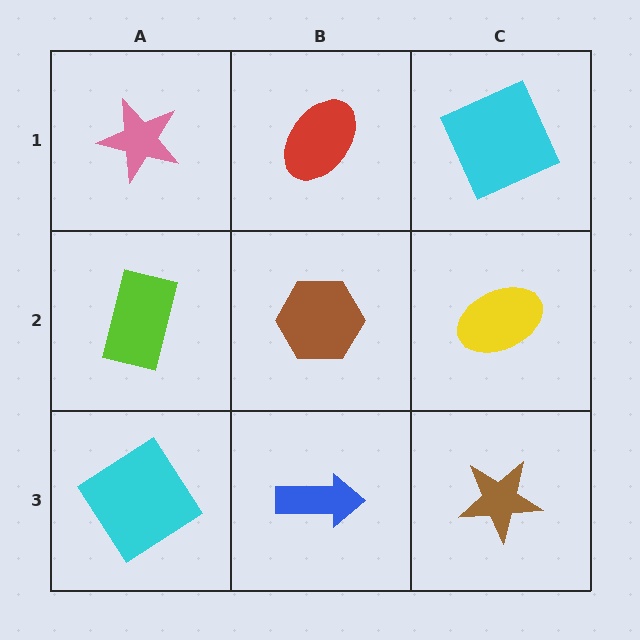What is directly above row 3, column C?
A yellow ellipse.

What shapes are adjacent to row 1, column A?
A lime rectangle (row 2, column A), a red ellipse (row 1, column B).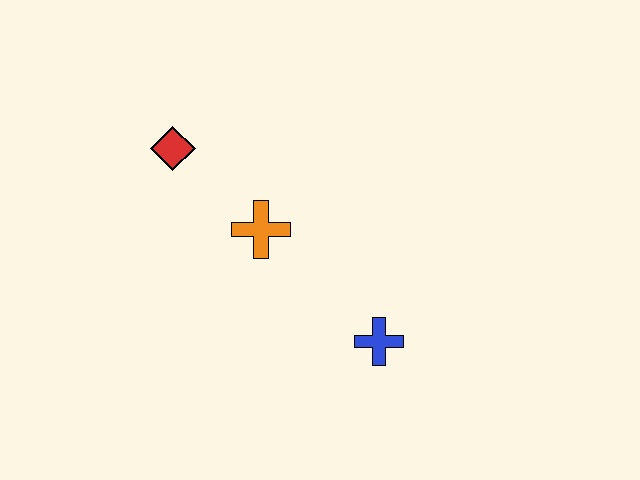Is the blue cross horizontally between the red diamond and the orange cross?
No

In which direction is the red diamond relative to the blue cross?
The red diamond is to the left of the blue cross.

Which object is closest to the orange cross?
The red diamond is closest to the orange cross.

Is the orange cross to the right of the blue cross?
No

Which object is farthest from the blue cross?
The red diamond is farthest from the blue cross.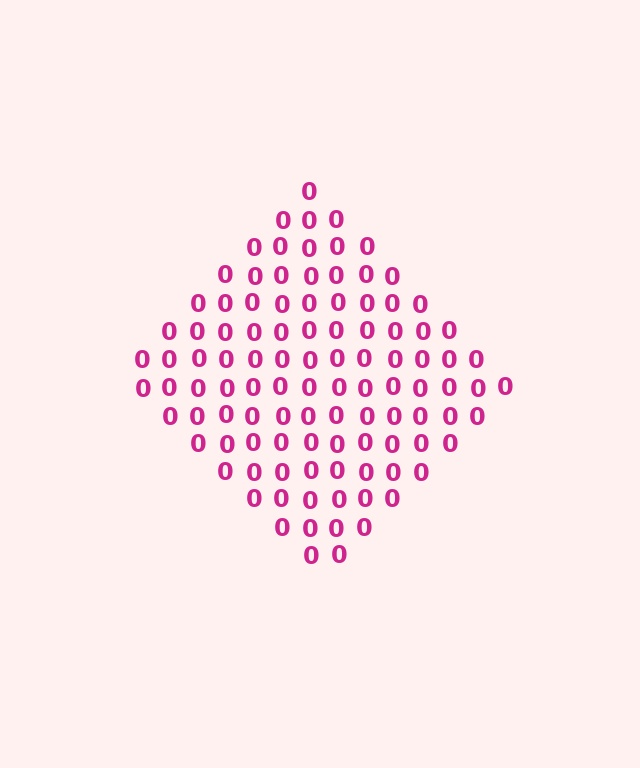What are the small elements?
The small elements are digit 0's.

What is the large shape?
The large shape is a diamond.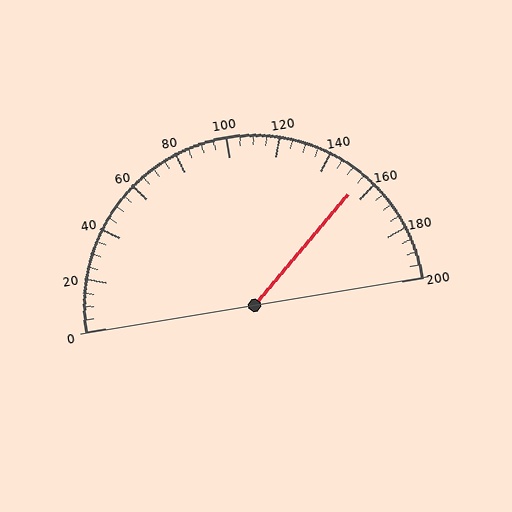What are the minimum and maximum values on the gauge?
The gauge ranges from 0 to 200.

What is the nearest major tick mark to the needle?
The nearest major tick mark is 160.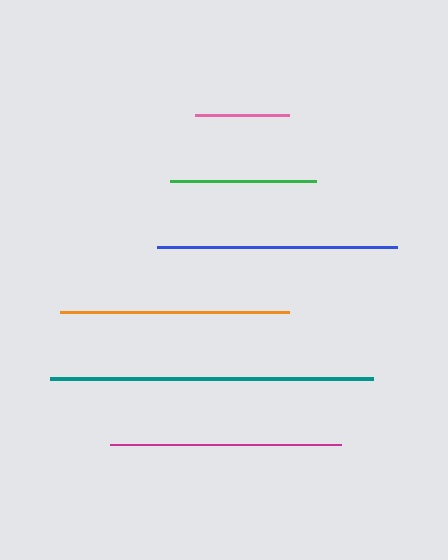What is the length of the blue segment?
The blue segment is approximately 239 pixels long.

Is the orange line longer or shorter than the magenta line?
The magenta line is longer than the orange line.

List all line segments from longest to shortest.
From longest to shortest: teal, blue, magenta, orange, green, pink.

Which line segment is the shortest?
The pink line is the shortest at approximately 94 pixels.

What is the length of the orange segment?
The orange segment is approximately 228 pixels long.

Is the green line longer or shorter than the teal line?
The teal line is longer than the green line.